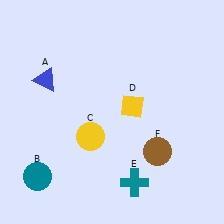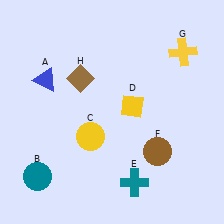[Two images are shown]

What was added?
A yellow cross (G), a brown diamond (H) were added in Image 2.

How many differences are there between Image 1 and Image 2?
There are 2 differences between the two images.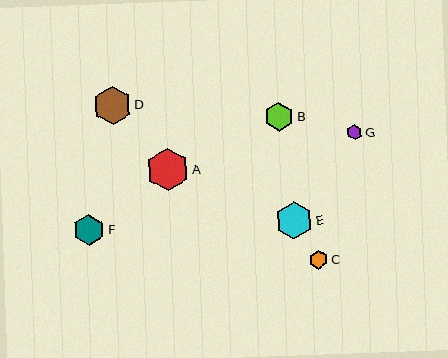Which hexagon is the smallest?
Hexagon G is the smallest with a size of approximately 16 pixels.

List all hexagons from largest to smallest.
From largest to smallest: A, D, E, F, B, C, G.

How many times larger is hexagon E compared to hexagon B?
Hexagon E is approximately 1.3 times the size of hexagon B.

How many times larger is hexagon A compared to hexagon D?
Hexagon A is approximately 1.1 times the size of hexagon D.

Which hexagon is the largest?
Hexagon A is the largest with a size of approximately 43 pixels.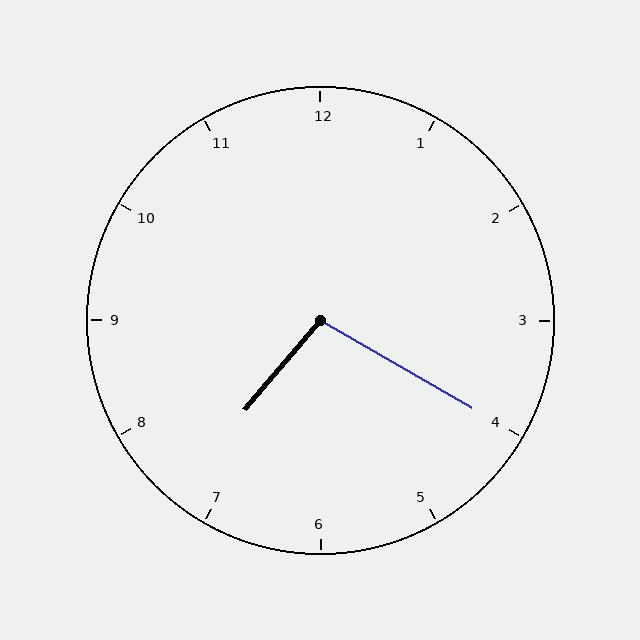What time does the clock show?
7:20.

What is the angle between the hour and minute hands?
Approximately 100 degrees.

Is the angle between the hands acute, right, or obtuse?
It is obtuse.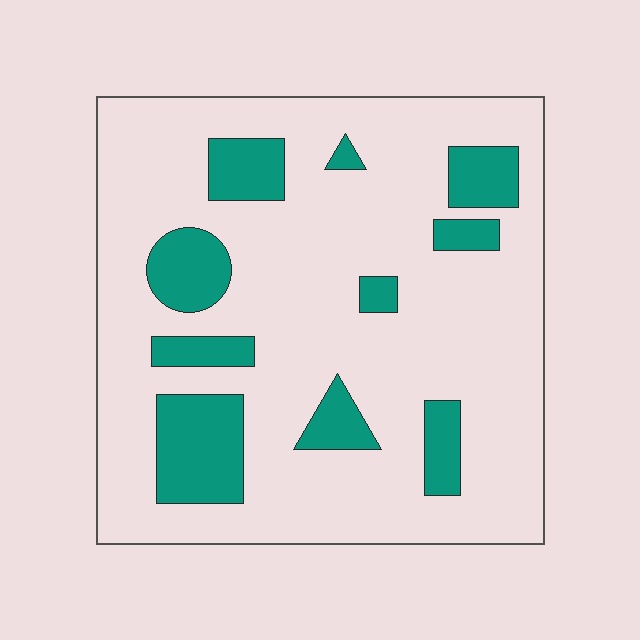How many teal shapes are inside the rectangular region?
10.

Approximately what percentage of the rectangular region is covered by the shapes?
Approximately 20%.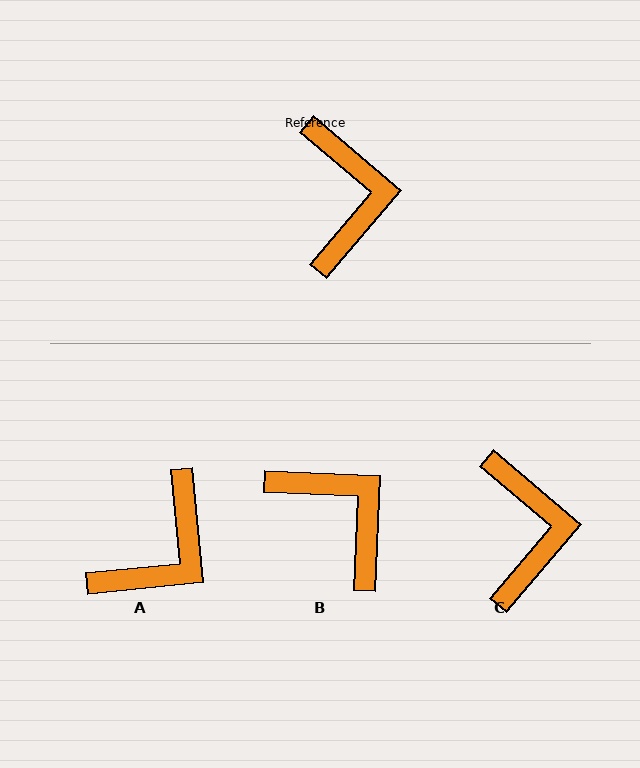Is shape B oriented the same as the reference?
No, it is off by about 38 degrees.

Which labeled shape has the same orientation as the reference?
C.